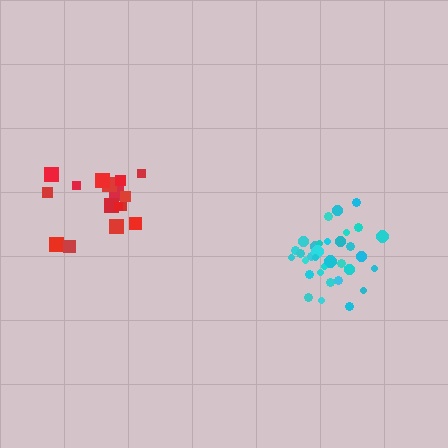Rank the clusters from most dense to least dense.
cyan, red.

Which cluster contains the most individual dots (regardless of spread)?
Cyan (34).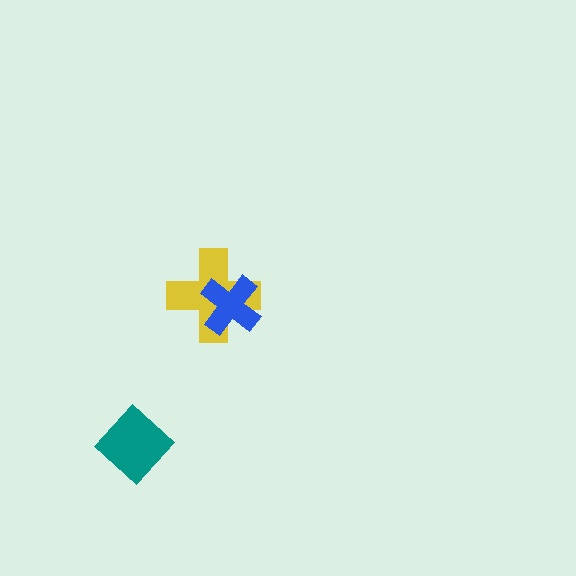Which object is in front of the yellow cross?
The blue cross is in front of the yellow cross.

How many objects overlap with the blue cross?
1 object overlaps with the blue cross.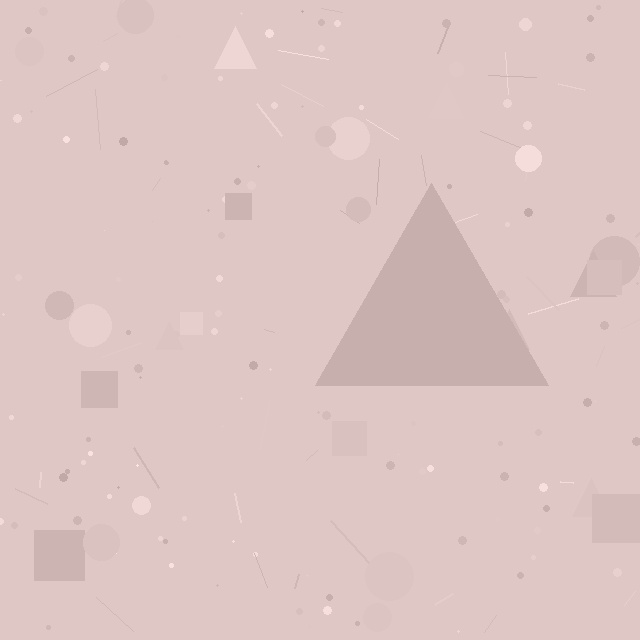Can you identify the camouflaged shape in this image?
The camouflaged shape is a triangle.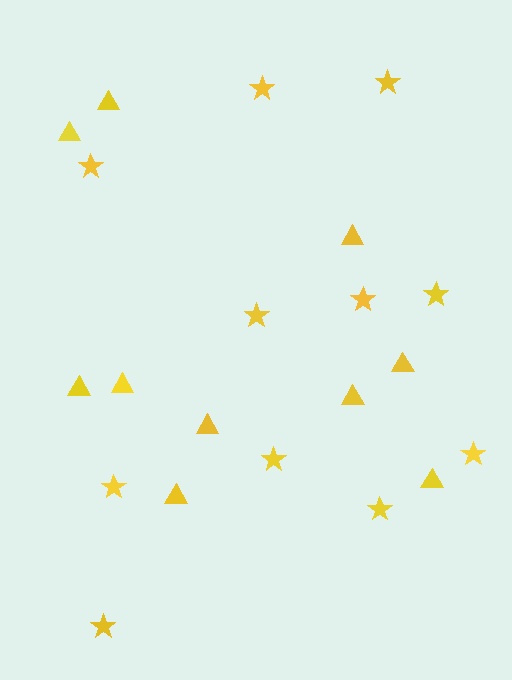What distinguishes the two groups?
There are 2 groups: one group of stars (11) and one group of triangles (10).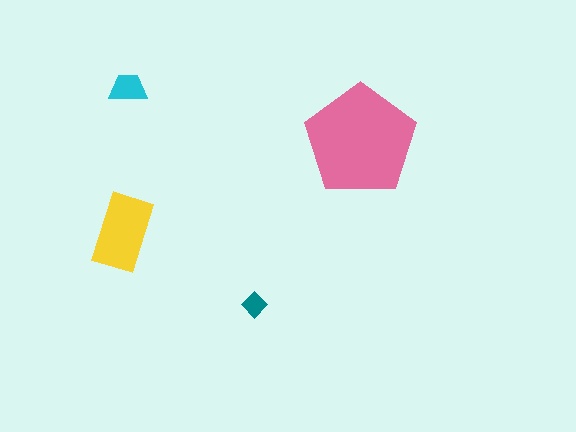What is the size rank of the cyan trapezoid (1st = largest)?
3rd.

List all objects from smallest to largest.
The teal diamond, the cyan trapezoid, the yellow rectangle, the pink pentagon.